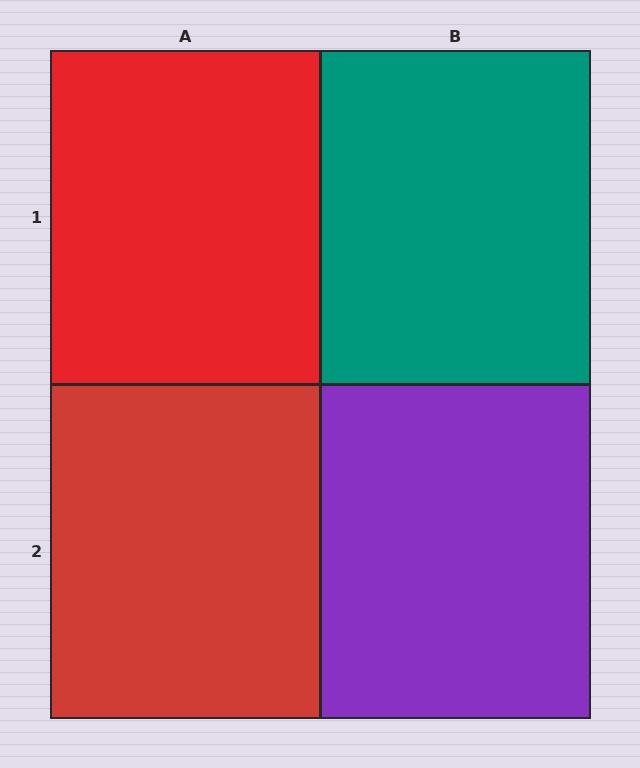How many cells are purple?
1 cell is purple.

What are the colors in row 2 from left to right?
Red, purple.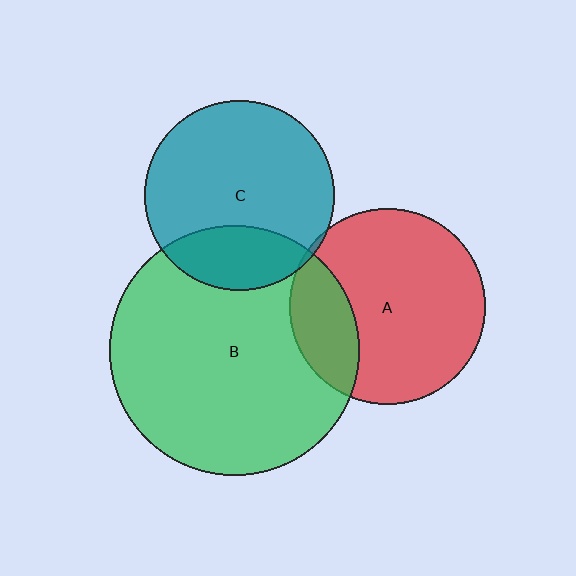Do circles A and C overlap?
Yes.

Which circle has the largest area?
Circle B (green).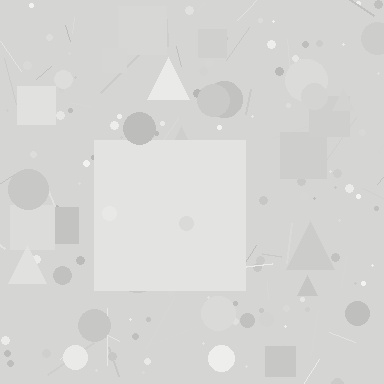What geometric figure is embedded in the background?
A square is embedded in the background.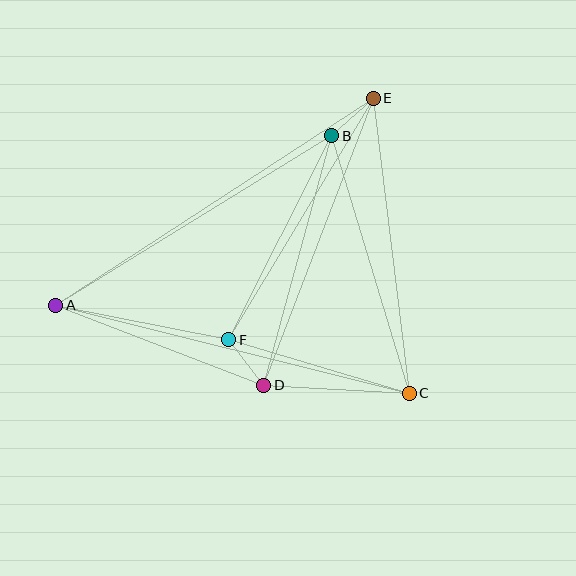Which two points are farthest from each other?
Points A and E are farthest from each other.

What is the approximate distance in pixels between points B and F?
The distance between B and F is approximately 229 pixels.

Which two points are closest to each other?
Points B and E are closest to each other.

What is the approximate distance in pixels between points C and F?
The distance between C and F is approximately 188 pixels.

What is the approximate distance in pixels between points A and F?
The distance between A and F is approximately 177 pixels.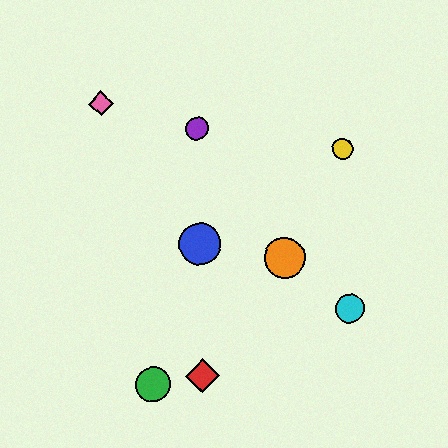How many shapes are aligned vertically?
3 shapes (the red diamond, the blue circle, the purple circle) are aligned vertically.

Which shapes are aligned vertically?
The red diamond, the blue circle, the purple circle are aligned vertically.